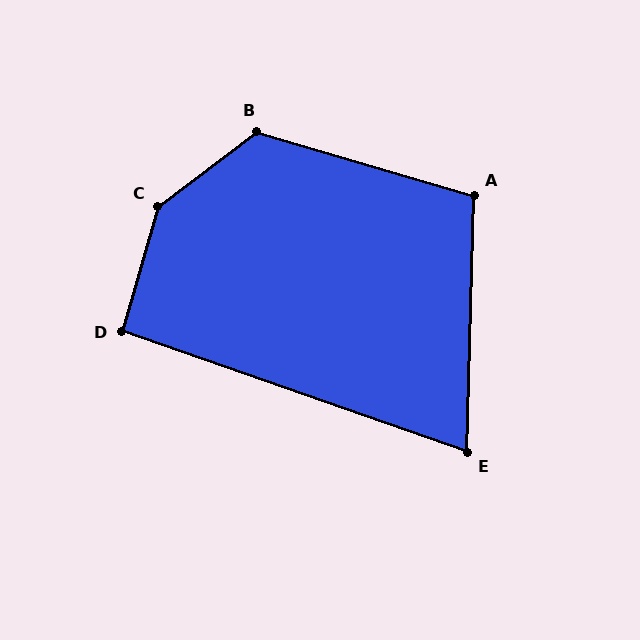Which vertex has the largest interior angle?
C, at approximately 143 degrees.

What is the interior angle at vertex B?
Approximately 127 degrees (obtuse).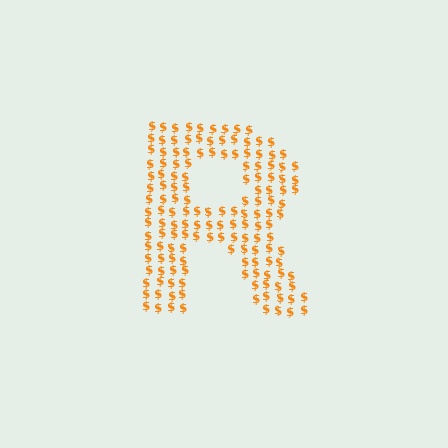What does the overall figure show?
The overall figure shows the letter R.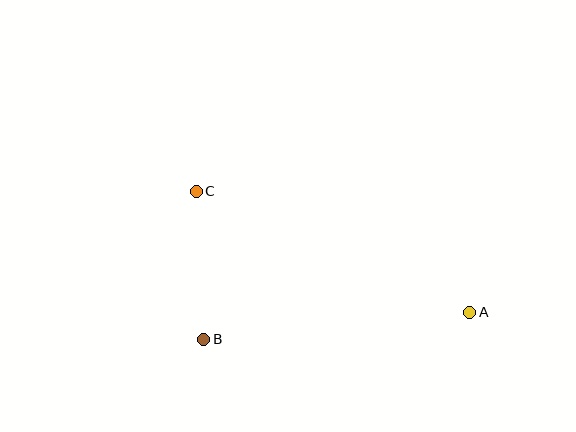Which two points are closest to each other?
Points B and C are closest to each other.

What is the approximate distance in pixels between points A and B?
The distance between A and B is approximately 268 pixels.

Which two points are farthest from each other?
Points A and C are farthest from each other.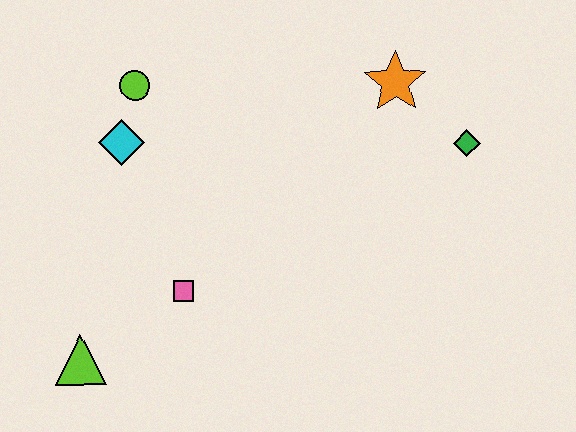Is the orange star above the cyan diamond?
Yes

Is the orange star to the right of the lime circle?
Yes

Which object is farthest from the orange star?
The lime triangle is farthest from the orange star.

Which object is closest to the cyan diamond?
The lime circle is closest to the cyan diamond.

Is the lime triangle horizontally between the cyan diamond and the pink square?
No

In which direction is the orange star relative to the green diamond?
The orange star is to the left of the green diamond.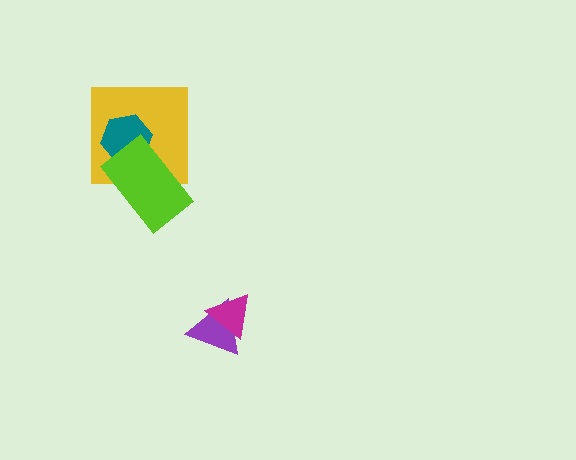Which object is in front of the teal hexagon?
The lime rectangle is in front of the teal hexagon.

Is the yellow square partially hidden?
Yes, it is partially covered by another shape.